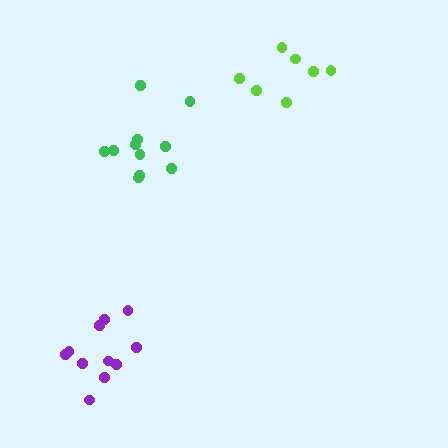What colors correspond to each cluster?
The clusters are colored: lime, green, purple.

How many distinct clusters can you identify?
There are 3 distinct clusters.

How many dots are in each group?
Group 1: 7 dots, Group 2: 11 dots, Group 3: 11 dots (29 total).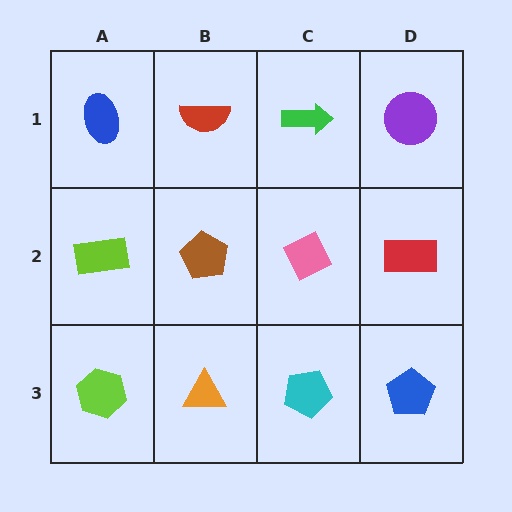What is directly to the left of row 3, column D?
A cyan pentagon.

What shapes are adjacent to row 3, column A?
A lime rectangle (row 2, column A), an orange triangle (row 3, column B).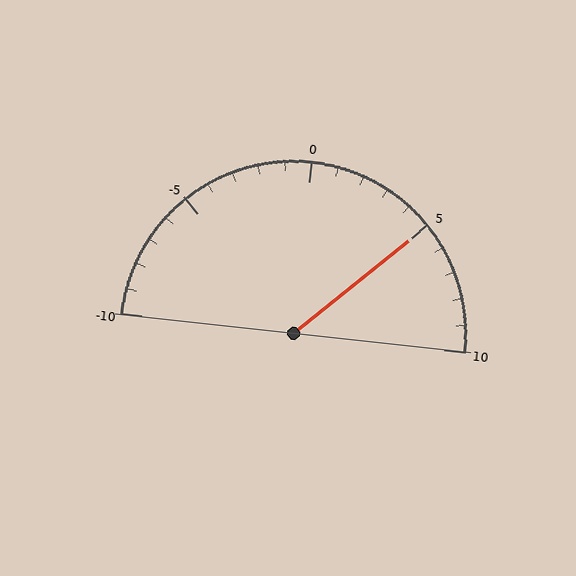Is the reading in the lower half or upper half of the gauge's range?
The reading is in the upper half of the range (-10 to 10).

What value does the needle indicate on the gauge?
The needle indicates approximately 5.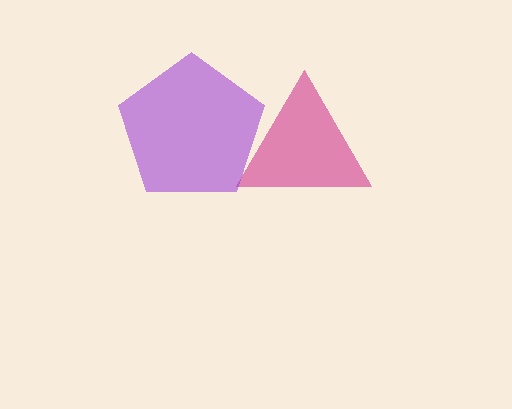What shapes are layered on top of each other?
The layered shapes are: a pink triangle, a purple pentagon.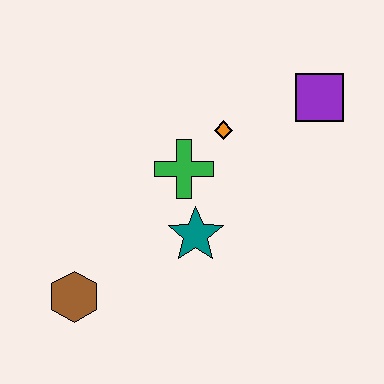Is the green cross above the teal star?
Yes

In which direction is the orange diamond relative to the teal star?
The orange diamond is above the teal star.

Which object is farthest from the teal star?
The purple square is farthest from the teal star.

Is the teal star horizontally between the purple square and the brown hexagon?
Yes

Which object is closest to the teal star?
The green cross is closest to the teal star.